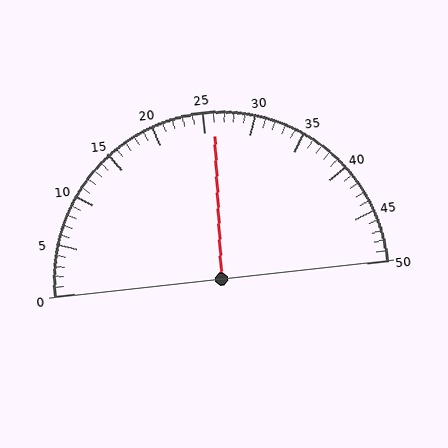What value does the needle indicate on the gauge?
The needle indicates approximately 26.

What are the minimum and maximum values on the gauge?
The gauge ranges from 0 to 50.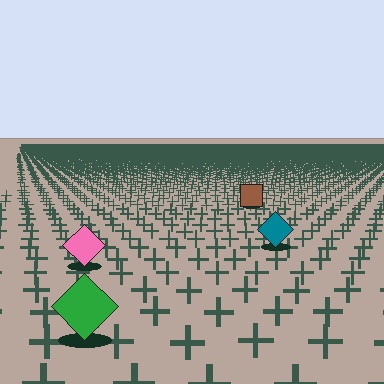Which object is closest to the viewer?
The green diamond is closest. The texture marks near it are larger and more spread out.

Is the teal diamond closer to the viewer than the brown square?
Yes. The teal diamond is closer — you can tell from the texture gradient: the ground texture is coarser near it.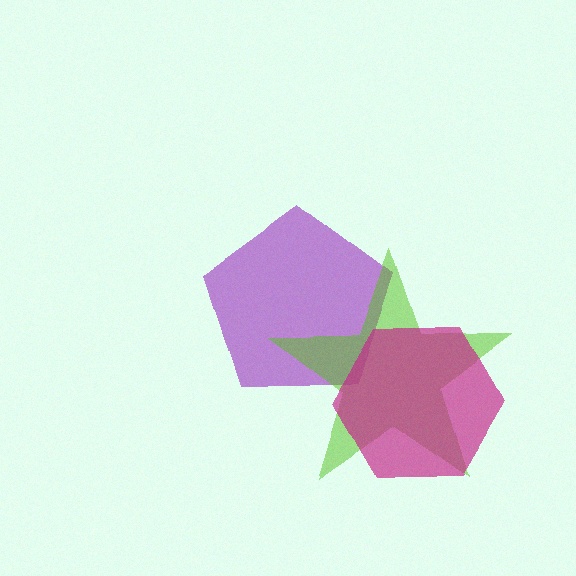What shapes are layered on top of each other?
The layered shapes are: a purple pentagon, a lime star, a magenta hexagon.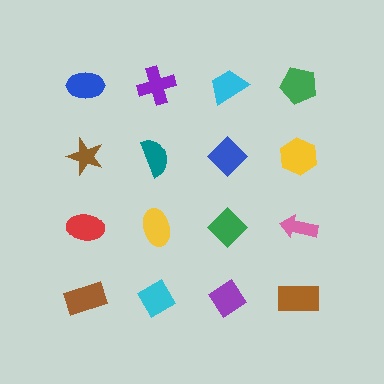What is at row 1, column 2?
A purple cross.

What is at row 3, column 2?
A yellow ellipse.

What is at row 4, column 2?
A cyan diamond.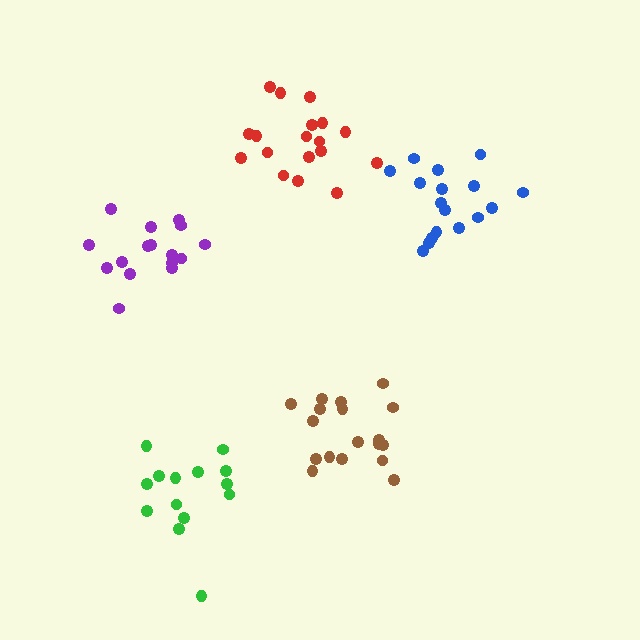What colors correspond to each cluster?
The clusters are colored: purple, red, brown, blue, green.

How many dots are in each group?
Group 1: 16 dots, Group 2: 18 dots, Group 3: 18 dots, Group 4: 17 dots, Group 5: 14 dots (83 total).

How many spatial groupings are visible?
There are 5 spatial groupings.